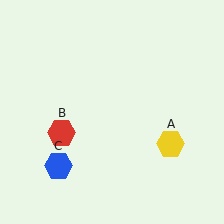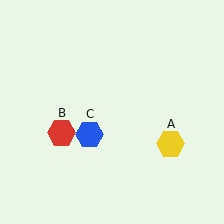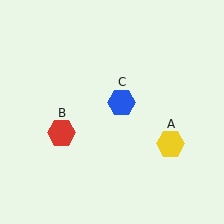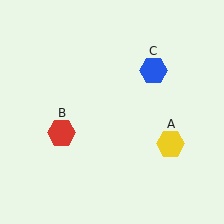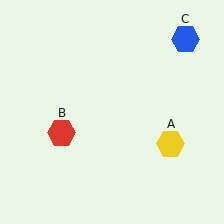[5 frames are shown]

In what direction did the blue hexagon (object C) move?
The blue hexagon (object C) moved up and to the right.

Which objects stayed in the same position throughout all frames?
Yellow hexagon (object A) and red hexagon (object B) remained stationary.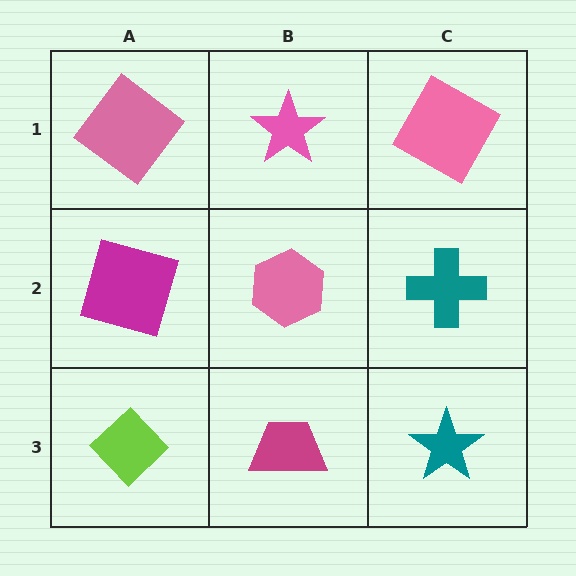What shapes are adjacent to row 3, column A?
A magenta square (row 2, column A), a magenta trapezoid (row 3, column B).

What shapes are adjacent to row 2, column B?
A pink star (row 1, column B), a magenta trapezoid (row 3, column B), a magenta square (row 2, column A), a teal cross (row 2, column C).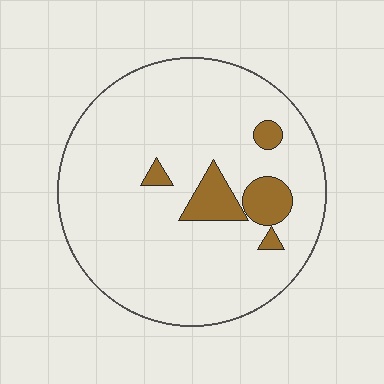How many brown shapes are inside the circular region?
5.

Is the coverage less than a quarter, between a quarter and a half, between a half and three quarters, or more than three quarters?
Less than a quarter.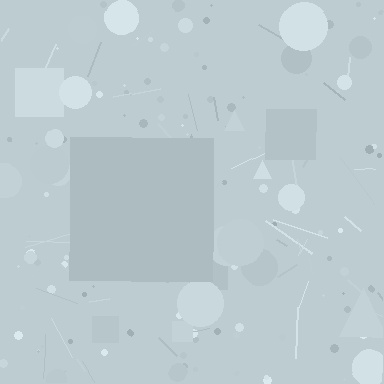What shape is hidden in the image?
A square is hidden in the image.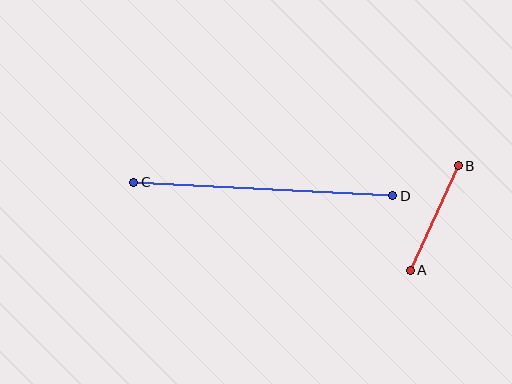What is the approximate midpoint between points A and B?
The midpoint is at approximately (434, 218) pixels.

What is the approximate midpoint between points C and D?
The midpoint is at approximately (263, 189) pixels.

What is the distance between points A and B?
The distance is approximately 115 pixels.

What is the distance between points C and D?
The distance is approximately 259 pixels.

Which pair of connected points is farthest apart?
Points C and D are farthest apart.